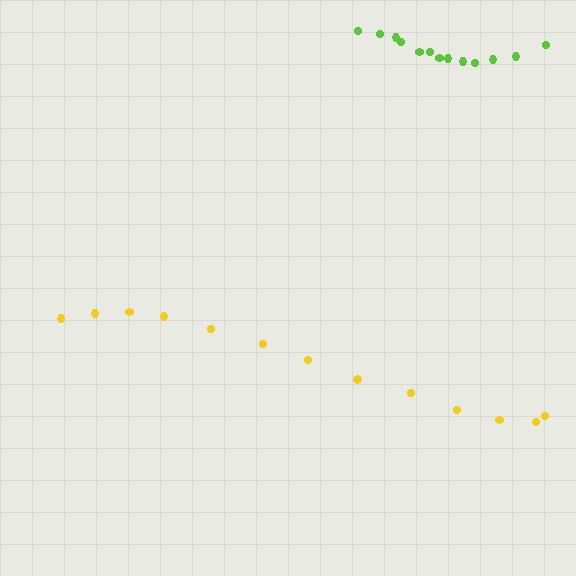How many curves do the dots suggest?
There are 2 distinct paths.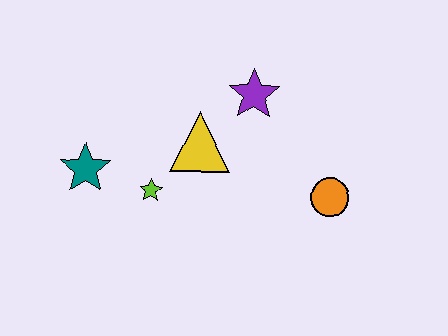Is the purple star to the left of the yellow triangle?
No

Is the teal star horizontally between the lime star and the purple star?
No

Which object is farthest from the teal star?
The orange circle is farthest from the teal star.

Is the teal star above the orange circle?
Yes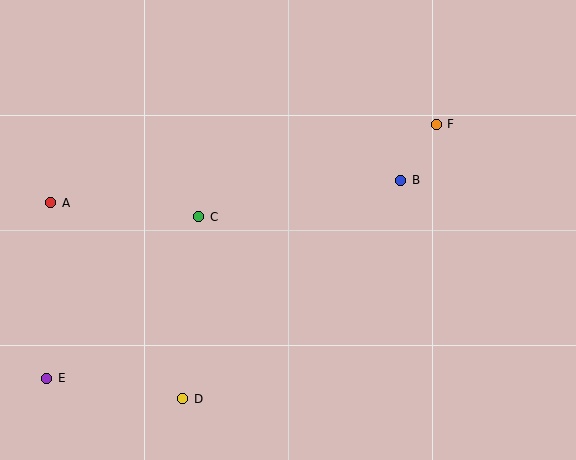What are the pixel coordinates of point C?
Point C is at (199, 217).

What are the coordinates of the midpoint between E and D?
The midpoint between E and D is at (115, 388).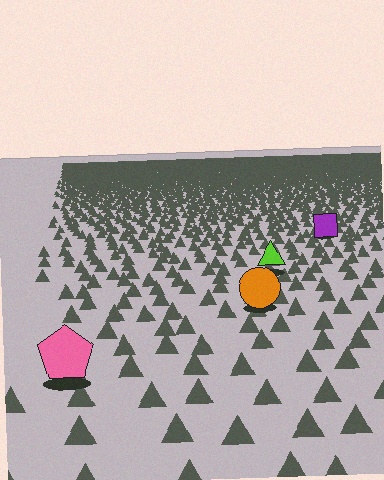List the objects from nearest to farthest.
From nearest to farthest: the pink pentagon, the orange circle, the lime triangle, the purple square.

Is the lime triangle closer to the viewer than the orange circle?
No. The orange circle is closer — you can tell from the texture gradient: the ground texture is coarser near it.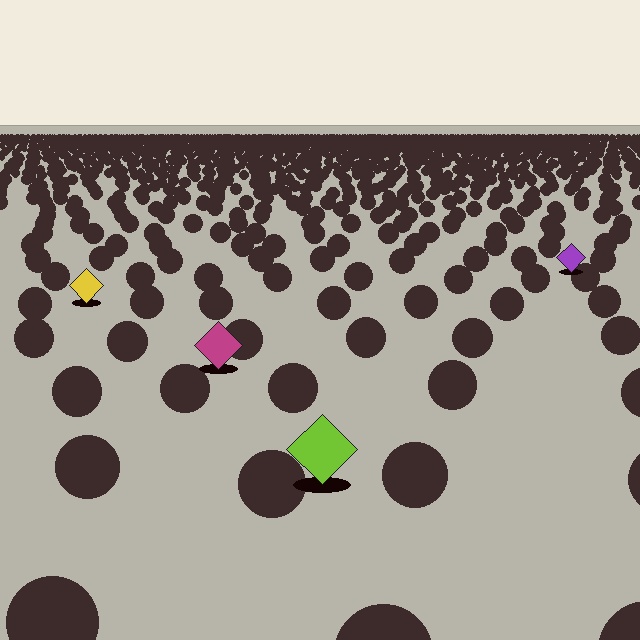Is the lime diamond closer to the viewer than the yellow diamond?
Yes. The lime diamond is closer — you can tell from the texture gradient: the ground texture is coarser near it.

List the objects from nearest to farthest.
From nearest to farthest: the lime diamond, the magenta diamond, the yellow diamond, the purple diamond.